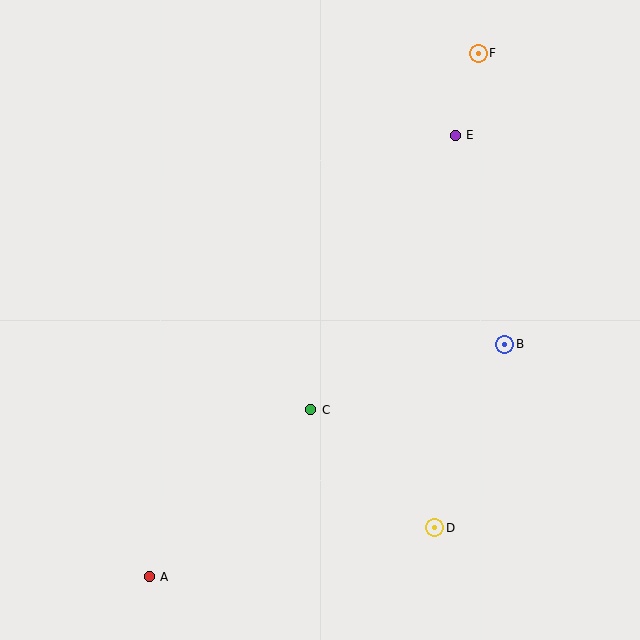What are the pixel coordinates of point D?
Point D is at (435, 528).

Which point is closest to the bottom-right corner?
Point D is closest to the bottom-right corner.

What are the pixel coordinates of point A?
Point A is at (149, 577).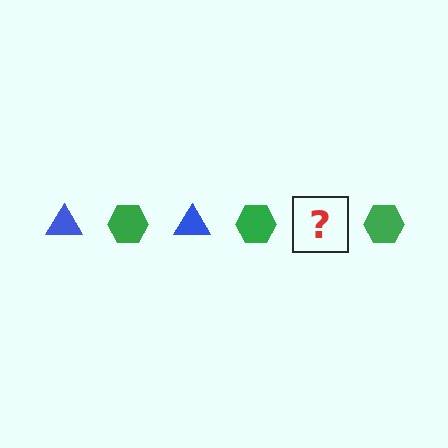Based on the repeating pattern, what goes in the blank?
The blank should be a blue triangle.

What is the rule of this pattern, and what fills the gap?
The rule is that the pattern alternates between blue triangle and green hexagon. The gap should be filled with a blue triangle.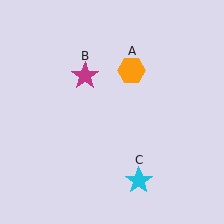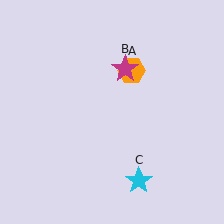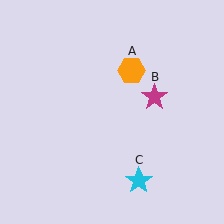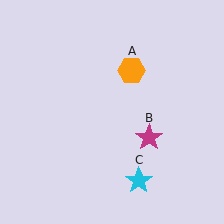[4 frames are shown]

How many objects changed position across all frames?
1 object changed position: magenta star (object B).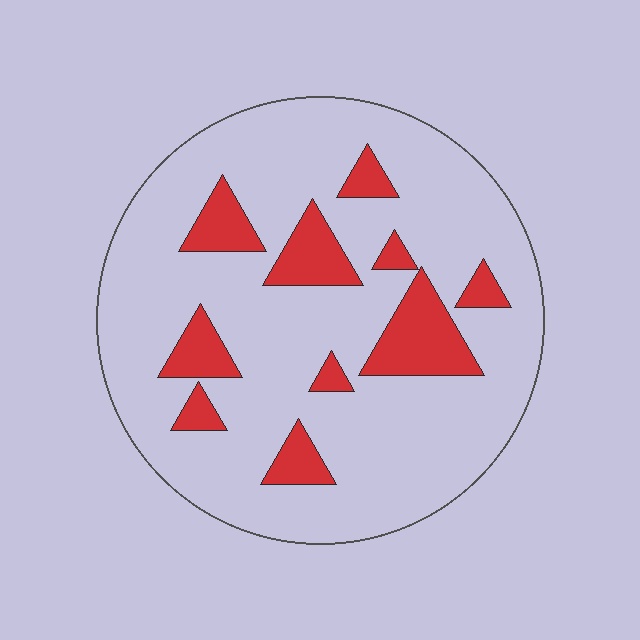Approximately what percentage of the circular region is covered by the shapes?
Approximately 20%.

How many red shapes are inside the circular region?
10.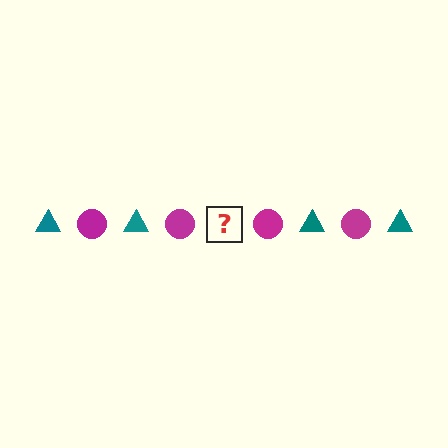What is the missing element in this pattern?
The missing element is a teal triangle.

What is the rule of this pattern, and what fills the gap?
The rule is that the pattern alternates between teal triangle and magenta circle. The gap should be filled with a teal triangle.